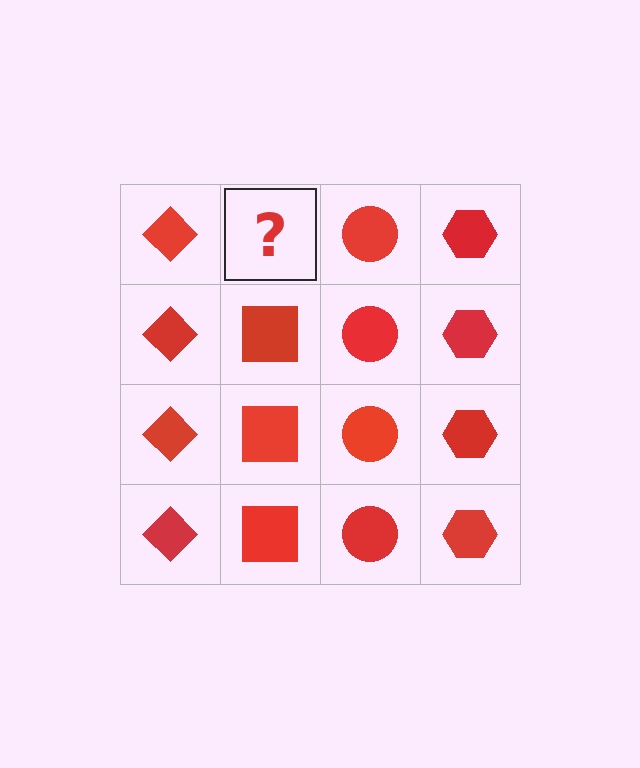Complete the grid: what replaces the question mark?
The question mark should be replaced with a red square.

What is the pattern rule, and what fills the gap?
The rule is that each column has a consistent shape. The gap should be filled with a red square.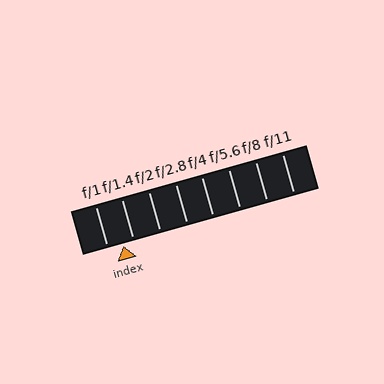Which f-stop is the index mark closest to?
The index mark is closest to f/1.4.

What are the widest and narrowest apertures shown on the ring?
The widest aperture shown is f/1 and the narrowest is f/11.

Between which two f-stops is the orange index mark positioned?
The index mark is between f/1 and f/1.4.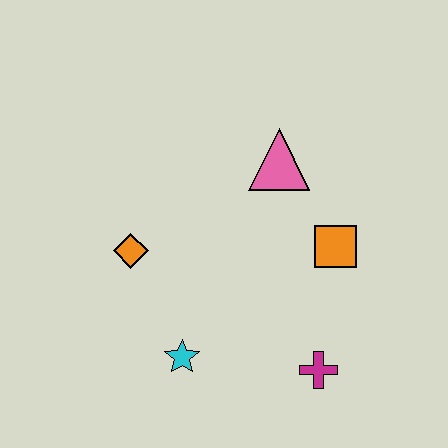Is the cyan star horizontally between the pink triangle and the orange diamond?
Yes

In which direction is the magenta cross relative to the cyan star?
The magenta cross is to the right of the cyan star.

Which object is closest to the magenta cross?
The orange square is closest to the magenta cross.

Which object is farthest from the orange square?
The orange diamond is farthest from the orange square.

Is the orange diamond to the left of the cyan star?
Yes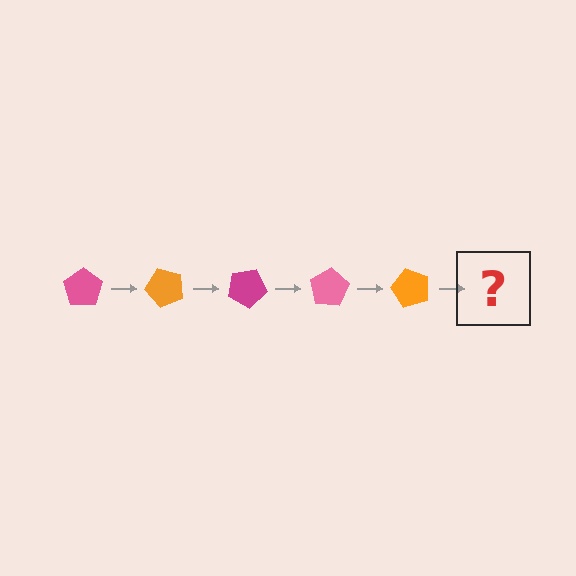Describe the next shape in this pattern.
It should be a magenta pentagon, rotated 250 degrees from the start.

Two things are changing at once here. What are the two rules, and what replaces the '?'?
The two rules are that it rotates 50 degrees each step and the color cycles through pink, orange, and magenta. The '?' should be a magenta pentagon, rotated 250 degrees from the start.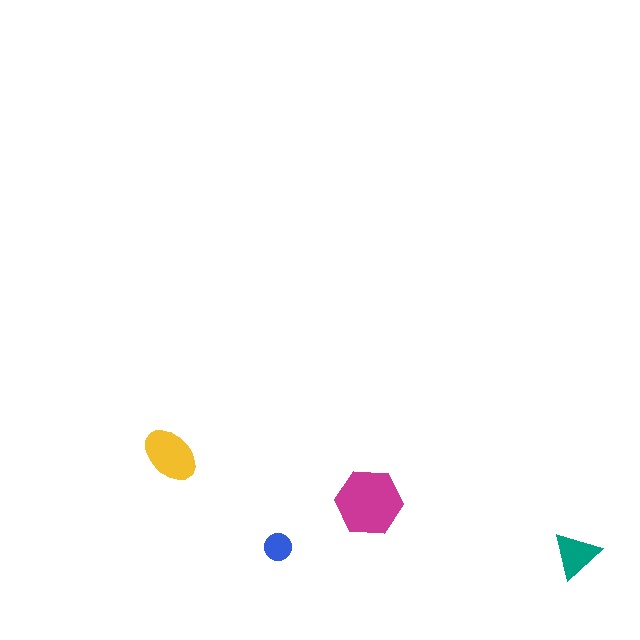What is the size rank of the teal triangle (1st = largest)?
3rd.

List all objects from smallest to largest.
The blue circle, the teal triangle, the yellow ellipse, the magenta hexagon.